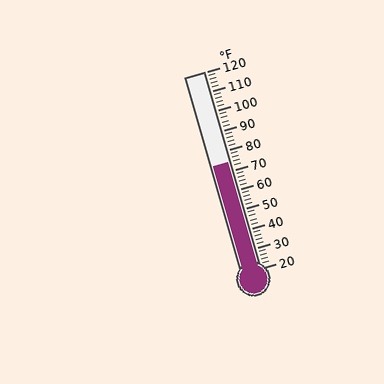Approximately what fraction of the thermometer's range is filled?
The thermometer is filled to approximately 55% of its range.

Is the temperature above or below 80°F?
The temperature is below 80°F.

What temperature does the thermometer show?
The thermometer shows approximately 74°F.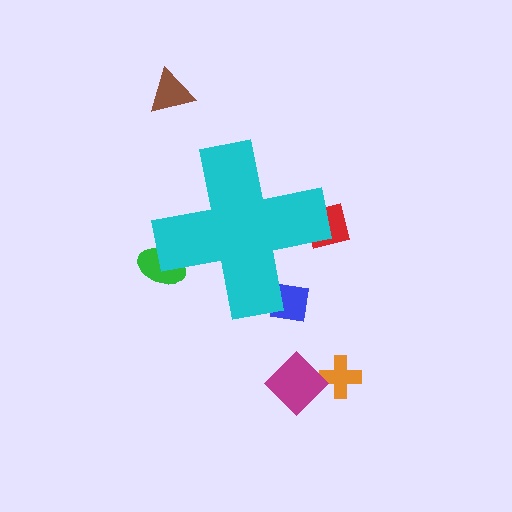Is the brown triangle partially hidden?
No, the brown triangle is fully visible.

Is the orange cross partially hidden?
No, the orange cross is fully visible.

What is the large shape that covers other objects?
A cyan cross.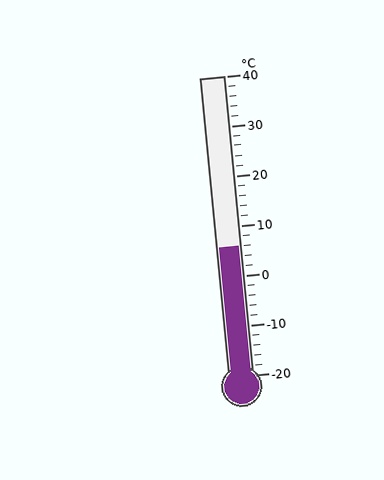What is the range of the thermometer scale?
The thermometer scale ranges from -20°C to 40°C.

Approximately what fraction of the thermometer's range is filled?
The thermometer is filled to approximately 45% of its range.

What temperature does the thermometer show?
The thermometer shows approximately 6°C.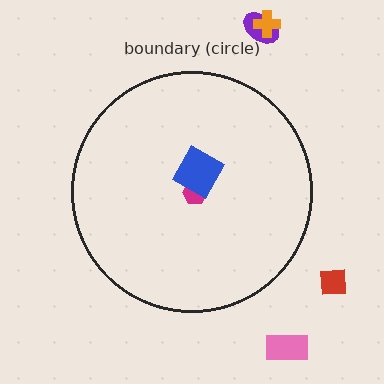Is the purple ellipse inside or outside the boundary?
Outside.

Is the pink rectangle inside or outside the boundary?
Outside.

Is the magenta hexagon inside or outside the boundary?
Inside.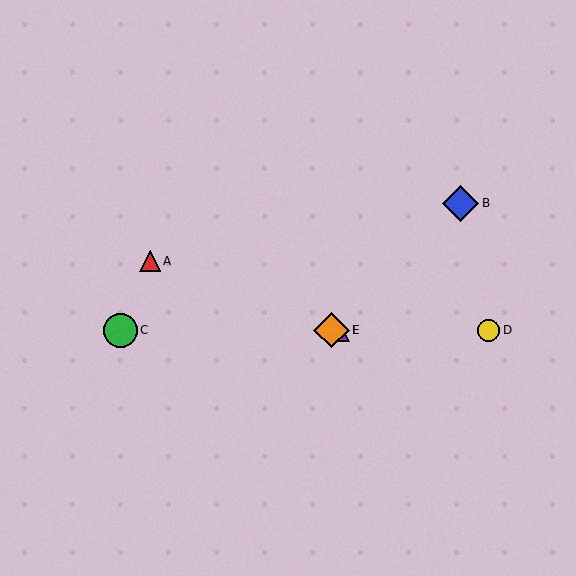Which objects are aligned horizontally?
Objects C, D, E, F are aligned horizontally.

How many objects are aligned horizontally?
4 objects (C, D, E, F) are aligned horizontally.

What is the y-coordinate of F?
Object F is at y≈330.